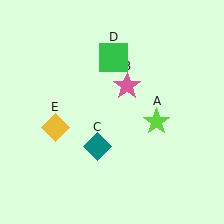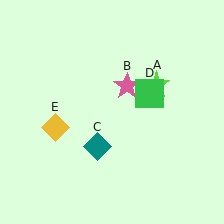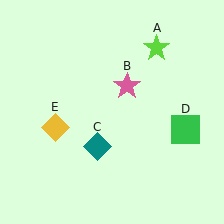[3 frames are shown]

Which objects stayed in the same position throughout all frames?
Pink star (object B) and teal diamond (object C) and yellow diamond (object E) remained stationary.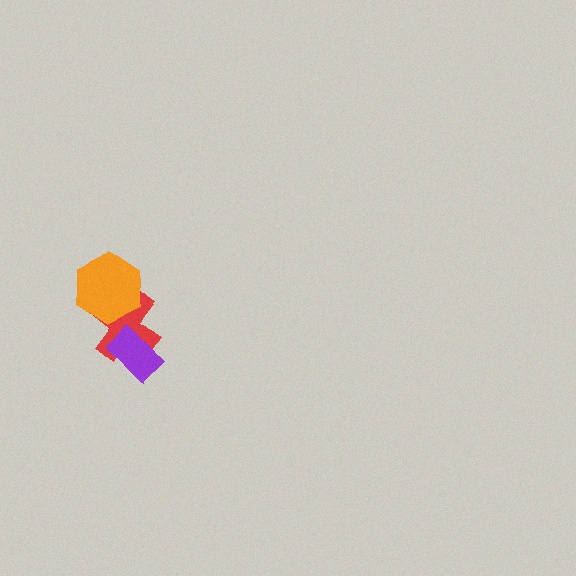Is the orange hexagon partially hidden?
No, no other shape covers it.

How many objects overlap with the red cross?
2 objects overlap with the red cross.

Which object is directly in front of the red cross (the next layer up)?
The orange hexagon is directly in front of the red cross.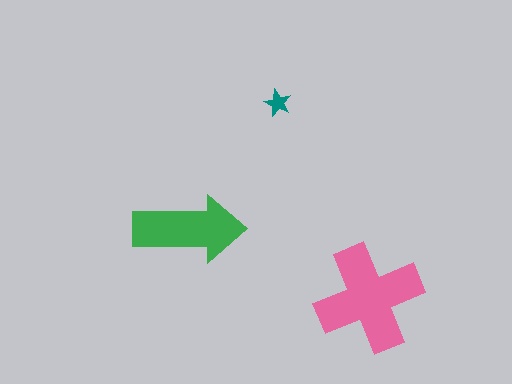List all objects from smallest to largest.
The teal star, the green arrow, the pink cross.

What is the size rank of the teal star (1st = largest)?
3rd.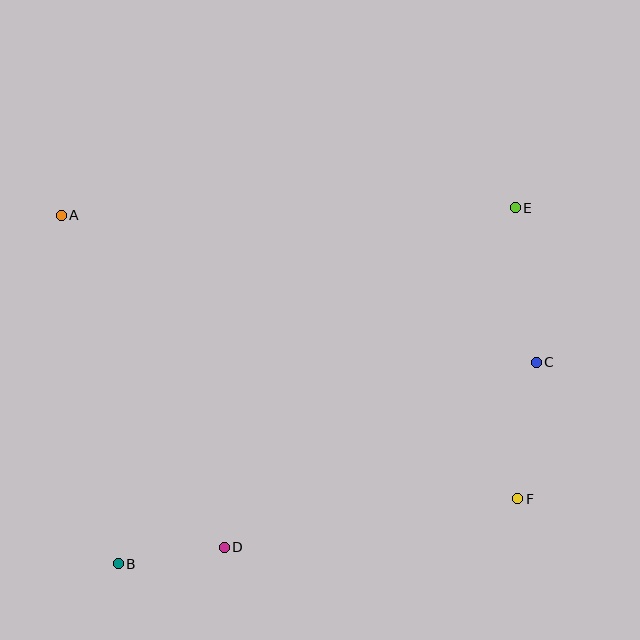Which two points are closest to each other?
Points B and D are closest to each other.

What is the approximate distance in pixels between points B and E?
The distance between B and E is approximately 533 pixels.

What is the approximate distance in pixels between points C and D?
The distance between C and D is approximately 363 pixels.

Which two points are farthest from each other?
Points A and F are farthest from each other.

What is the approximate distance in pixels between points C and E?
The distance between C and E is approximately 156 pixels.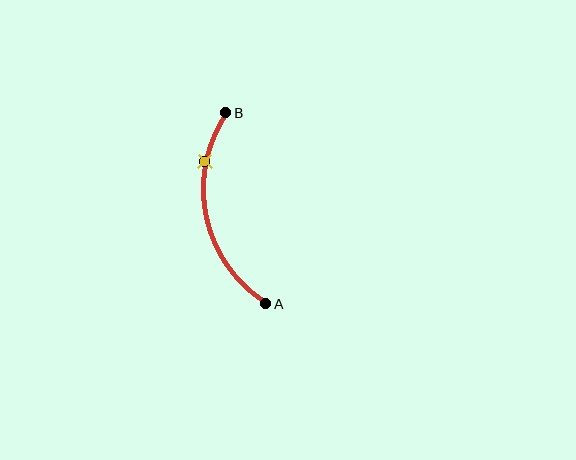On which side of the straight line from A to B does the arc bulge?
The arc bulges to the left of the straight line connecting A and B.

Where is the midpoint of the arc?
The arc midpoint is the point on the curve farthest from the straight line joining A and B. It sits to the left of that line.